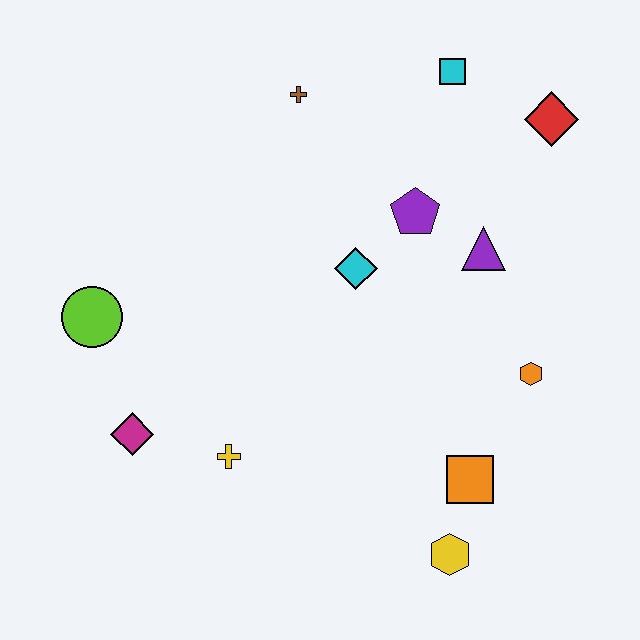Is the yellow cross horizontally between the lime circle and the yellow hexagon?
Yes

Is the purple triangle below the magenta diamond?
No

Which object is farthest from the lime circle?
The red diamond is farthest from the lime circle.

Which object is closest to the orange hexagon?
The orange square is closest to the orange hexagon.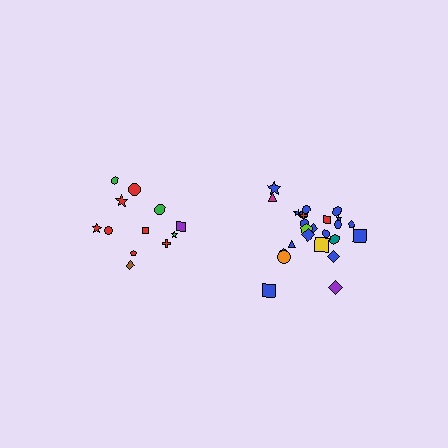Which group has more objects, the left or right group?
The right group.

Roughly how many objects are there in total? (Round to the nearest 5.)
Roughly 35 objects in total.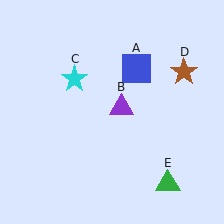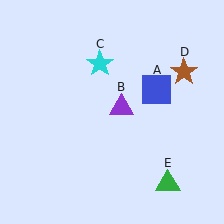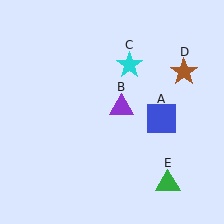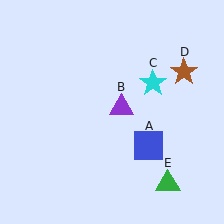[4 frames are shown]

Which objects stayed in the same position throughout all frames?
Purple triangle (object B) and brown star (object D) and green triangle (object E) remained stationary.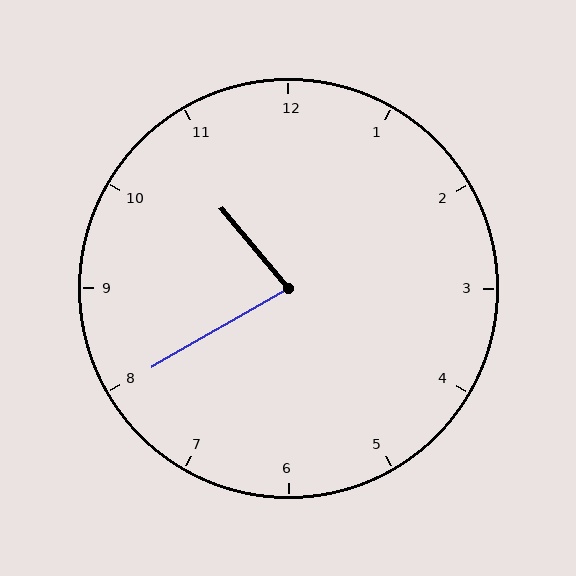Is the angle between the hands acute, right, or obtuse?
It is acute.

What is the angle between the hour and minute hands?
Approximately 80 degrees.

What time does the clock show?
10:40.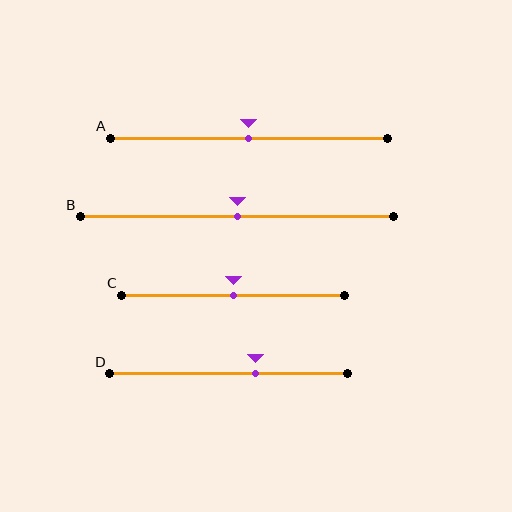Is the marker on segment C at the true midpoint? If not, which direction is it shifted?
Yes, the marker on segment C is at the true midpoint.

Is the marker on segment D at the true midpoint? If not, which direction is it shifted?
No, the marker on segment D is shifted to the right by about 11% of the segment length.